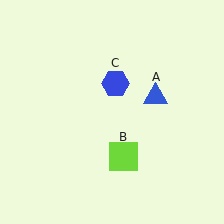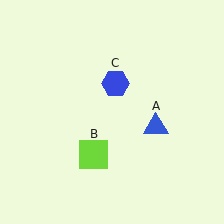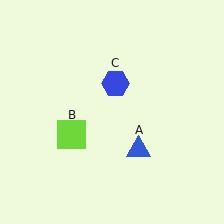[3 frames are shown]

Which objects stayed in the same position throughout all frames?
Blue hexagon (object C) remained stationary.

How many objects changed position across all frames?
2 objects changed position: blue triangle (object A), lime square (object B).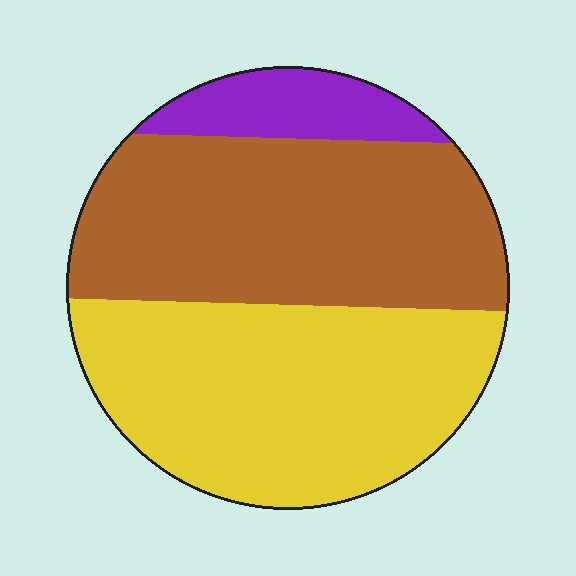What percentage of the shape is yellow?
Yellow takes up between a third and a half of the shape.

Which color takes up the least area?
Purple, at roughly 10%.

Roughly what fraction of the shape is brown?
Brown takes up between a third and a half of the shape.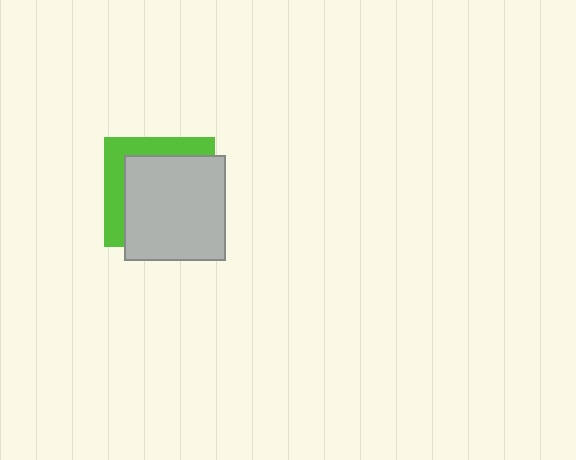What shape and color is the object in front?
The object in front is a light gray rectangle.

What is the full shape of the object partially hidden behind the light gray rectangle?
The partially hidden object is a lime square.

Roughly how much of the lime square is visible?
A small part of it is visible (roughly 31%).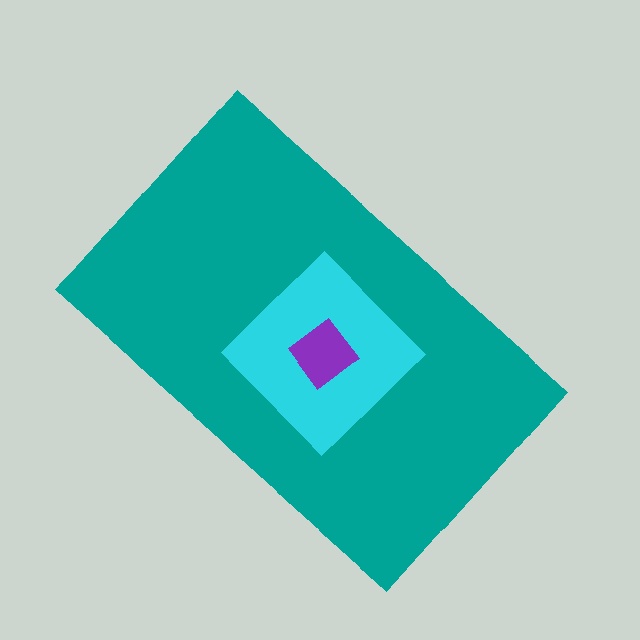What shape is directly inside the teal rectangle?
The cyan diamond.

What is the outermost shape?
The teal rectangle.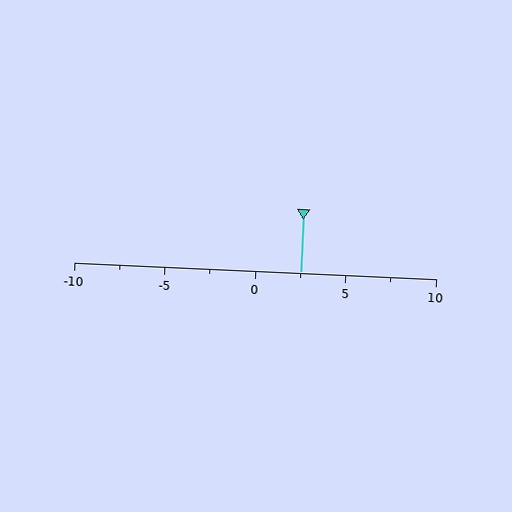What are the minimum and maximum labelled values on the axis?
The axis runs from -10 to 10.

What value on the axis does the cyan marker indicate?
The marker indicates approximately 2.5.